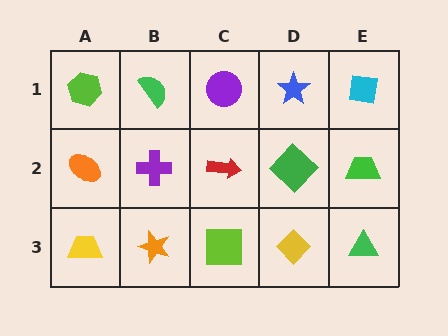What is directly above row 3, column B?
A purple cross.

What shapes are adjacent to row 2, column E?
A cyan square (row 1, column E), a green triangle (row 3, column E), a green diamond (row 2, column D).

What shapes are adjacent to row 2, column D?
A blue star (row 1, column D), a yellow diamond (row 3, column D), a red arrow (row 2, column C), a green trapezoid (row 2, column E).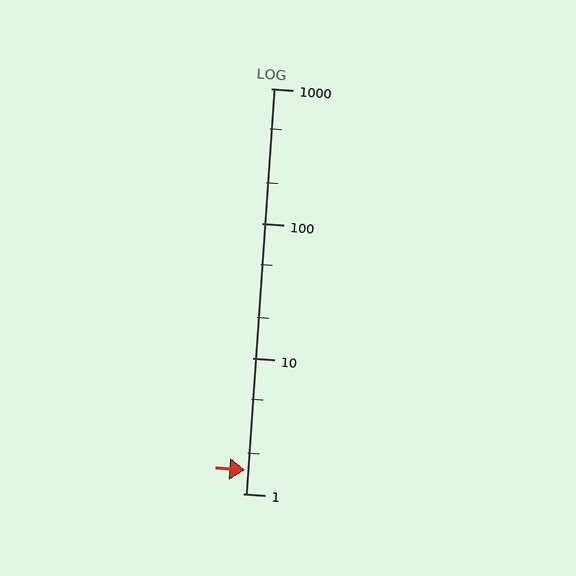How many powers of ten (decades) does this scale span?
The scale spans 3 decades, from 1 to 1000.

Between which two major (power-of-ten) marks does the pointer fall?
The pointer is between 1 and 10.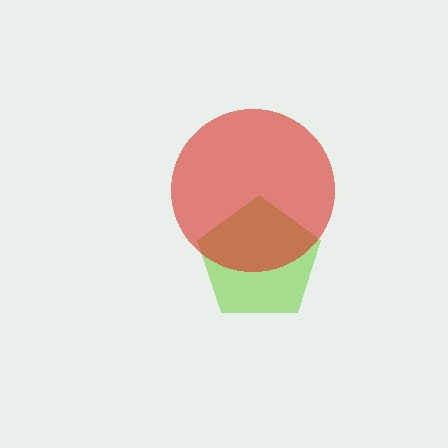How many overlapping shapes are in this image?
There are 2 overlapping shapes in the image.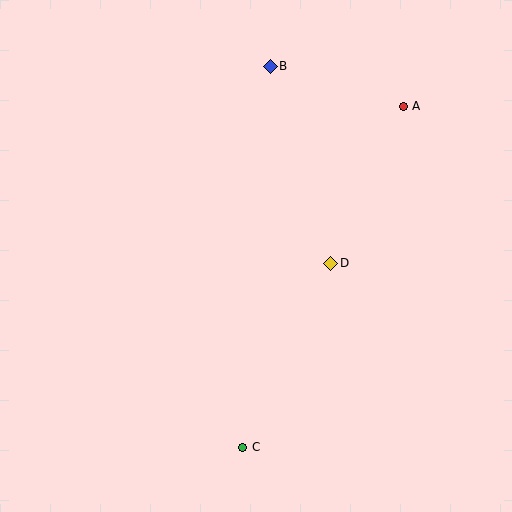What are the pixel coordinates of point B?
Point B is at (270, 66).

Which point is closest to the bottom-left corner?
Point C is closest to the bottom-left corner.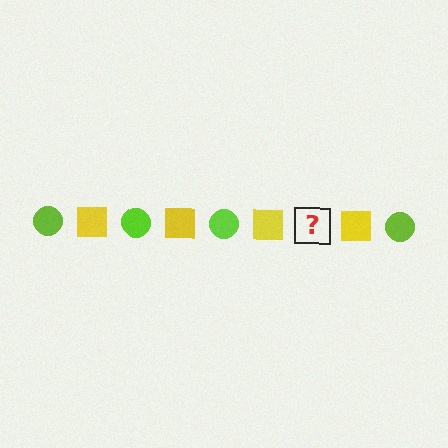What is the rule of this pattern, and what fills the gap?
The rule is that the pattern alternates between lime circle and yellow square. The gap should be filled with a lime circle.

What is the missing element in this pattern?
The missing element is a lime circle.